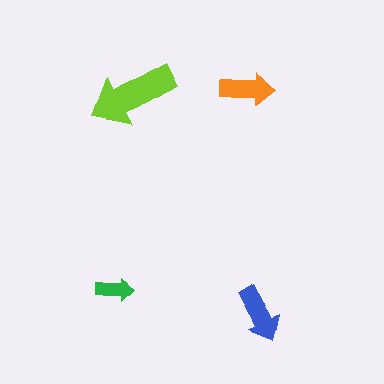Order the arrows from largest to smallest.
the lime one, the blue one, the orange one, the green one.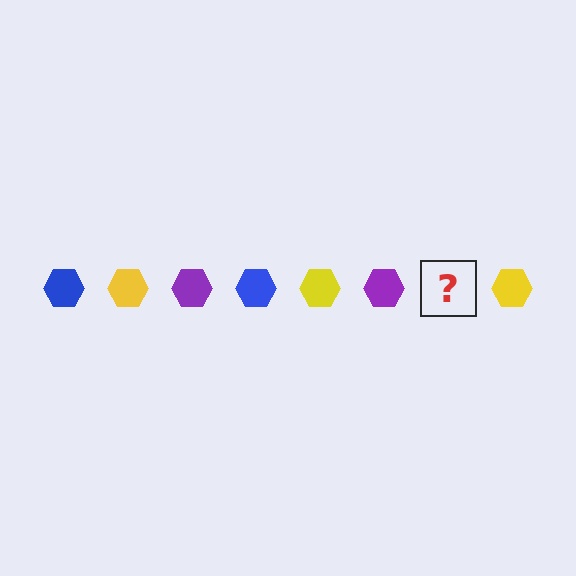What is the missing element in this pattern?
The missing element is a blue hexagon.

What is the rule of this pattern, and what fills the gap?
The rule is that the pattern cycles through blue, yellow, purple hexagons. The gap should be filled with a blue hexagon.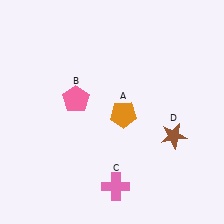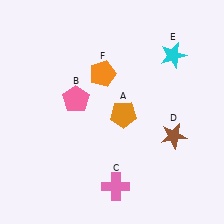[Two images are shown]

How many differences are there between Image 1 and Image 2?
There are 2 differences between the two images.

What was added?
A cyan star (E), an orange pentagon (F) were added in Image 2.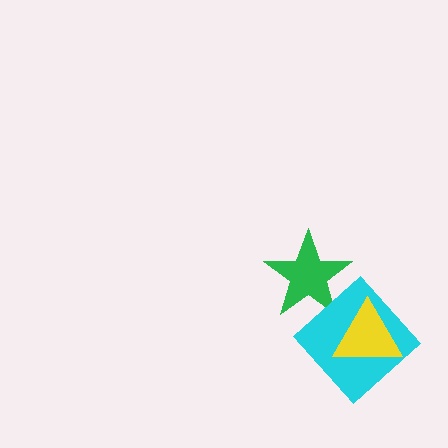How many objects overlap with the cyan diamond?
2 objects overlap with the cyan diamond.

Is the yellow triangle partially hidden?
No, no other shape covers it.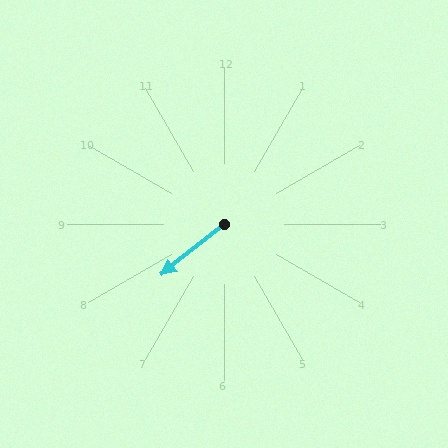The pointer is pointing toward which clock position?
Roughly 8 o'clock.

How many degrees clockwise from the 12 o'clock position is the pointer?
Approximately 231 degrees.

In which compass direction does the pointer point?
Southwest.